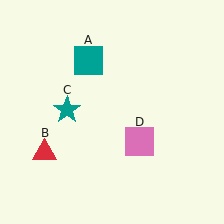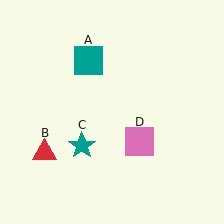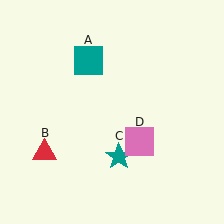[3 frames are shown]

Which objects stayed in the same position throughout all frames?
Teal square (object A) and red triangle (object B) and pink square (object D) remained stationary.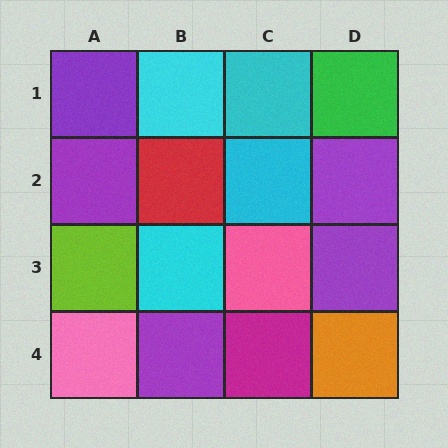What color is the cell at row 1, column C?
Cyan.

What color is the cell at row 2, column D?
Purple.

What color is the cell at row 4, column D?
Orange.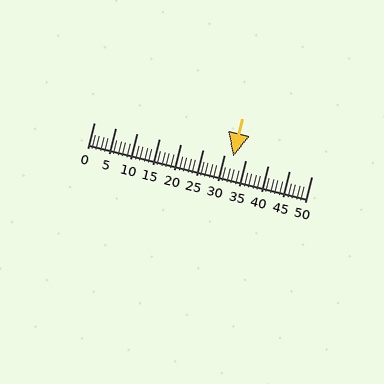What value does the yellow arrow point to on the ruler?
The yellow arrow points to approximately 32.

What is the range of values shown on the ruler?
The ruler shows values from 0 to 50.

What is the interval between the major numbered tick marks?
The major tick marks are spaced 5 units apart.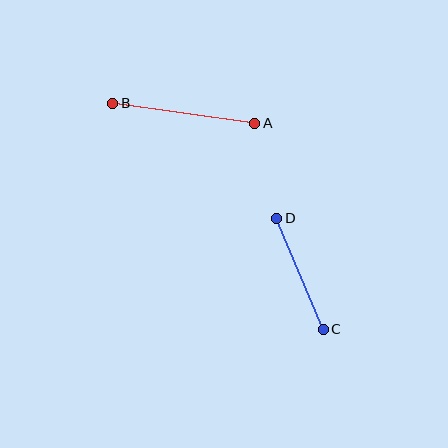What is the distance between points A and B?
The distance is approximately 144 pixels.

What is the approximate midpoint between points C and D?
The midpoint is at approximately (300, 274) pixels.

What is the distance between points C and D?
The distance is approximately 120 pixels.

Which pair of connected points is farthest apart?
Points A and B are farthest apart.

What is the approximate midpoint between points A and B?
The midpoint is at approximately (184, 113) pixels.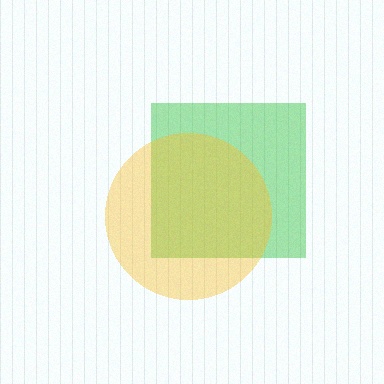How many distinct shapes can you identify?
There are 2 distinct shapes: a green square, a yellow circle.